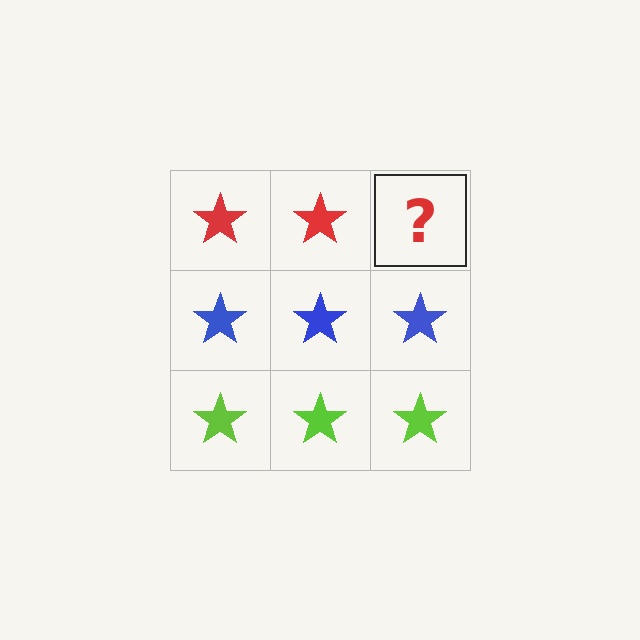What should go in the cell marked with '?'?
The missing cell should contain a red star.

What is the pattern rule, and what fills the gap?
The rule is that each row has a consistent color. The gap should be filled with a red star.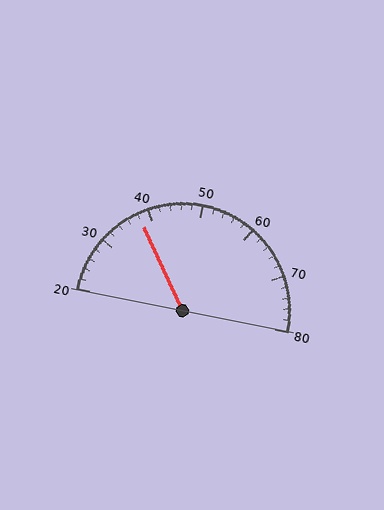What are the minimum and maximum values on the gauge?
The gauge ranges from 20 to 80.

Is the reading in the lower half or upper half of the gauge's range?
The reading is in the lower half of the range (20 to 80).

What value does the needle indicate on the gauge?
The needle indicates approximately 38.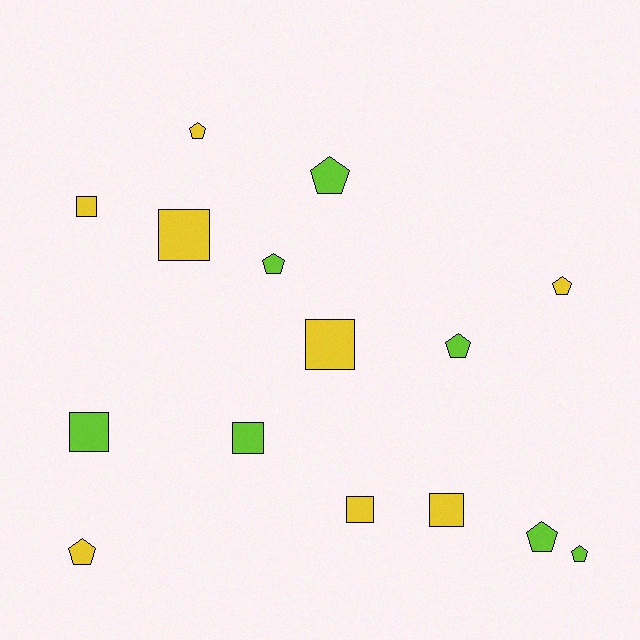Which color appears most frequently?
Yellow, with 8 objects.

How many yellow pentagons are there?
There are 3 yellow pentagons.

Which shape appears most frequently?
Pentagon, with 8 objects.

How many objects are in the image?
There are 15 objects.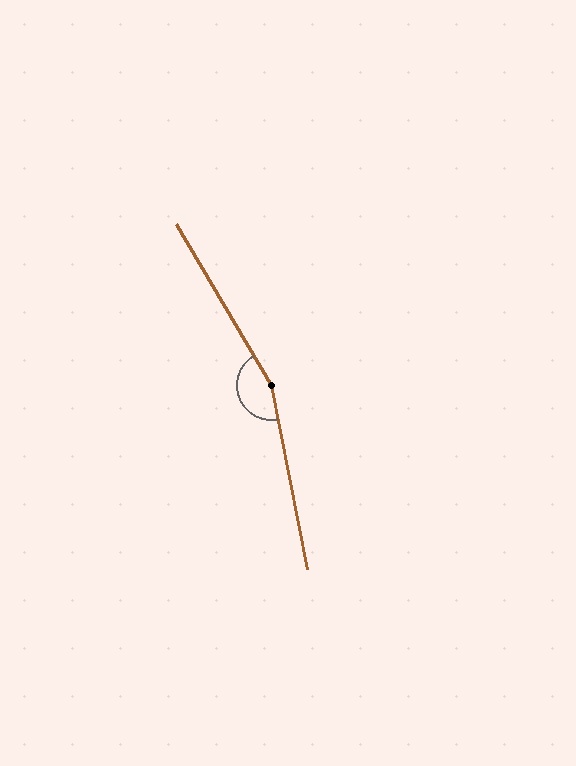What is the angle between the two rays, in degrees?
Approximately 161 degrees.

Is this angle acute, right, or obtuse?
It is obtuse.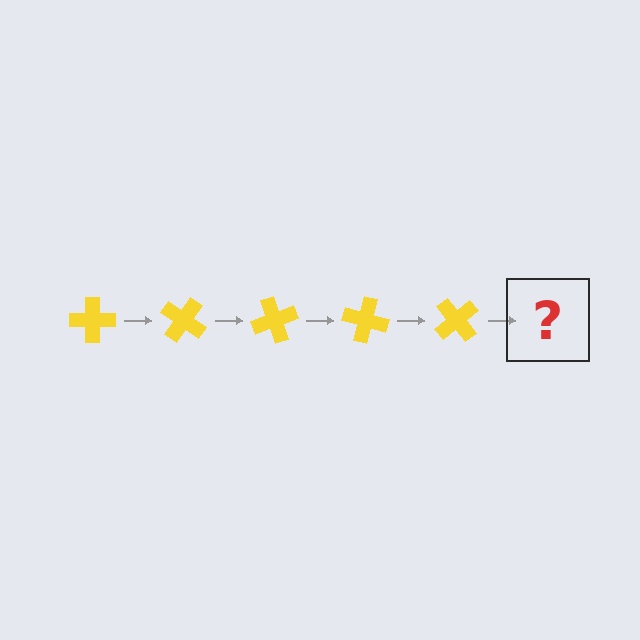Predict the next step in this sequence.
The next step is a yellow cross rotated 175 degrees.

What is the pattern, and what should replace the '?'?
The pattern is that the cross rotates 35 degrees each step. The '?' should be a yellow cross rotated 175 degrees.